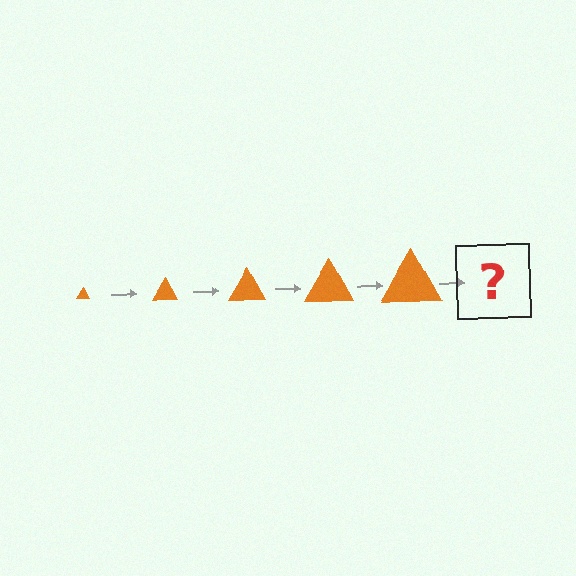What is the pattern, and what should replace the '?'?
The pattern is that the triangle gets progressively larger each step. The '?' should be an orange triangle, larger than the previous one.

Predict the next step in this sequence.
The next step is an orange triangle, larger than the previous one.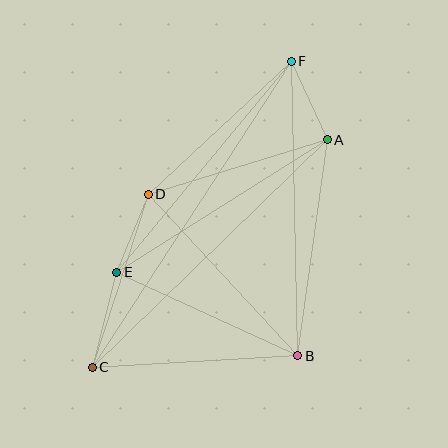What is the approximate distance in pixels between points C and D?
The distance between C and D is approximately 182 pixels.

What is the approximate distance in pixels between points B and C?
The distance between B and C is approximately 206 pixels.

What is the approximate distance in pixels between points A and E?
The distance between A and E is approximately 248 pixels.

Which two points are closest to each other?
Points D and E are closest to each other.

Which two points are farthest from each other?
Points C and F are farthest from each other.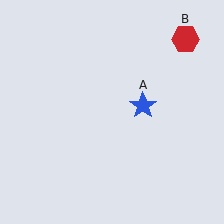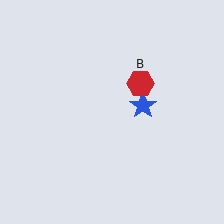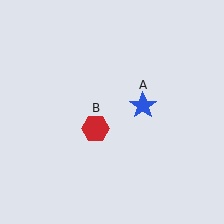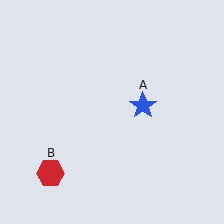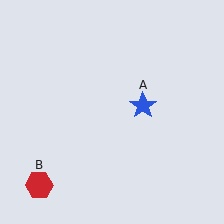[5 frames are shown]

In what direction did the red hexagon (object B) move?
The red hexagon (object B) moved down and to the left.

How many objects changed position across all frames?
1 object changed position: red hexagon (object B).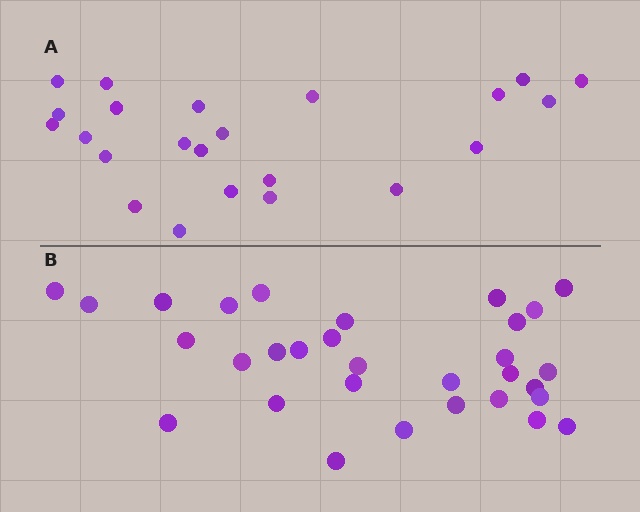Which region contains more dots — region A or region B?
Region B (the bottom region) has more dots.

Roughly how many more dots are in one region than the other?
Region B has roughly 8 or so more dots than region A.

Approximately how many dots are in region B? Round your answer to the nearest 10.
About 30 dots. (The exact count is 31, which rounds to 30.)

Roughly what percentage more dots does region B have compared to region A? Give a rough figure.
About 35% more.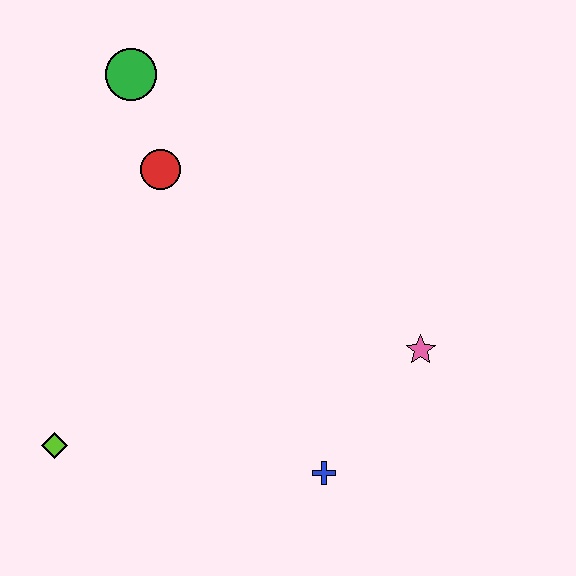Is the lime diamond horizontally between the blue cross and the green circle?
No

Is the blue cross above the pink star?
No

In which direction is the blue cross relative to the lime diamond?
The blue cross is to the right of the lime diamond.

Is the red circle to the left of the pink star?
Yes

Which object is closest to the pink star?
The blue cross is closest to the pink star.